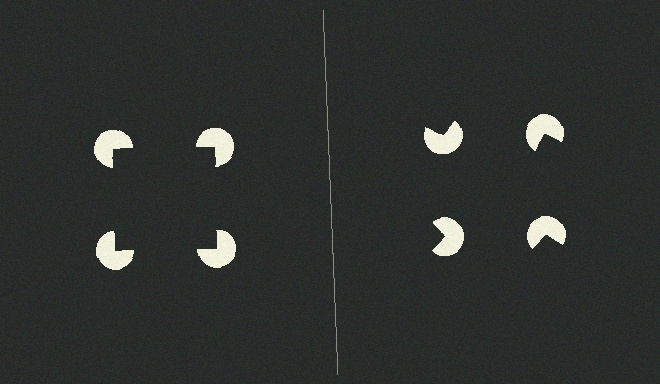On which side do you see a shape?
An illusory square appears on the left side. On the right side the wedge cuts are rotated, so no coherent shape forms.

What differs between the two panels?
The pac-man discs are positioned identically on both sides; only the wedge orientations differ. On the left they align to a square; on the right they are misaligned.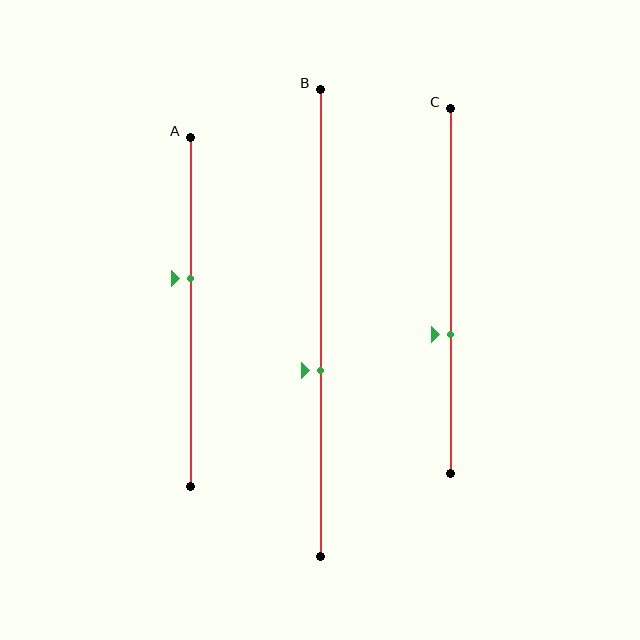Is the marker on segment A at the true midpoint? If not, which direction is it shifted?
No, the marker on segment A is shifted upward by about 10% of the segment length.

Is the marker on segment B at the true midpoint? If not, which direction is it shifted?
No, the marker on segment B is shifted downward by about 10% of the segment length.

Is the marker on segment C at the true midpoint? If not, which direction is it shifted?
No, the marker on segment C is shifted downward by about 12% of the segment length.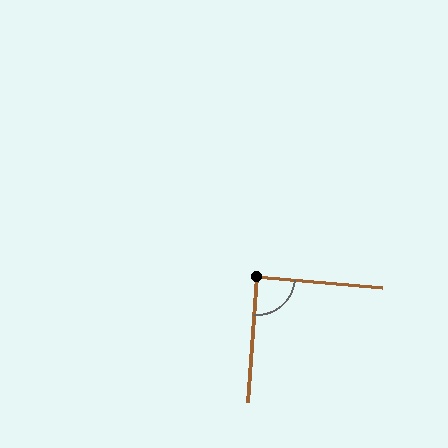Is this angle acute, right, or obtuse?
It is approximately a right angle.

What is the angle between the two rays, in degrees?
Approximately 90 degrees.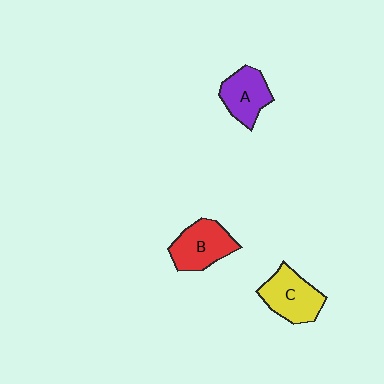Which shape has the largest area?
Shape C (yellow).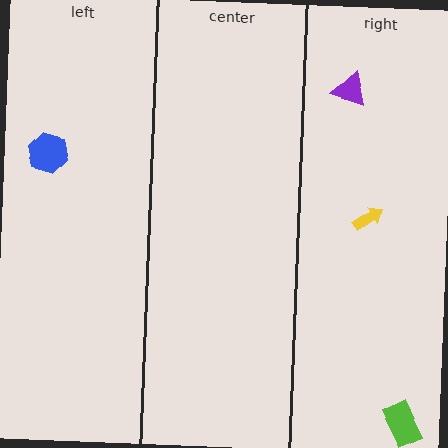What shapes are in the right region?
The yellow arrow, the purple triangle, the lime rectangle.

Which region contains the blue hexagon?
The left region.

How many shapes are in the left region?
1.